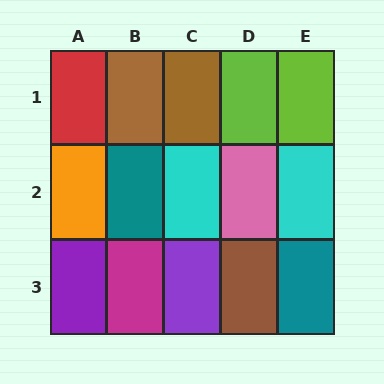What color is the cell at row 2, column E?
Cyan.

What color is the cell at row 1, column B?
Brown.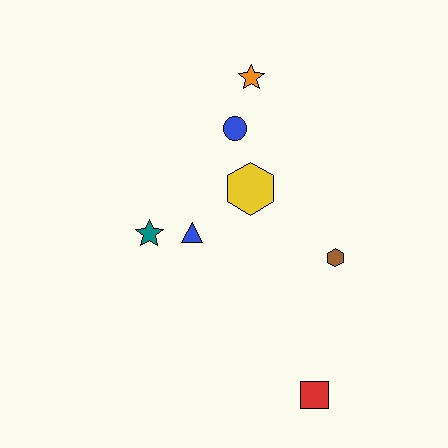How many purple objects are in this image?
There are no purple objects.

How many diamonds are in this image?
There are no diamonds.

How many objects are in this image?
There are 7 objects.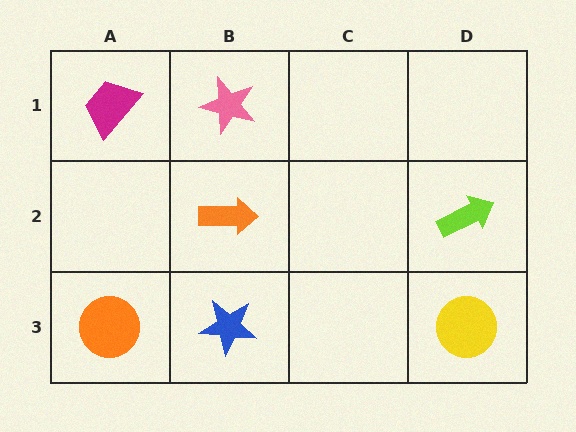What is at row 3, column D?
A yellow circle.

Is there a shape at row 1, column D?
No, that cell is empty.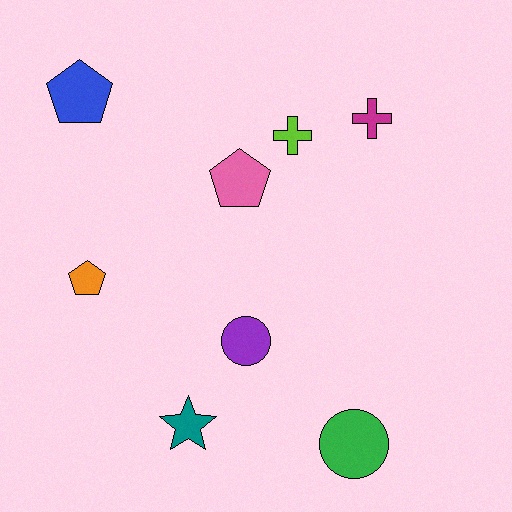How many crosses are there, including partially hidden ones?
There are 2 crosses.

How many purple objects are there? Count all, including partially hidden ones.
There is 1 purple object.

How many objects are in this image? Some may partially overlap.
There are 8 objects.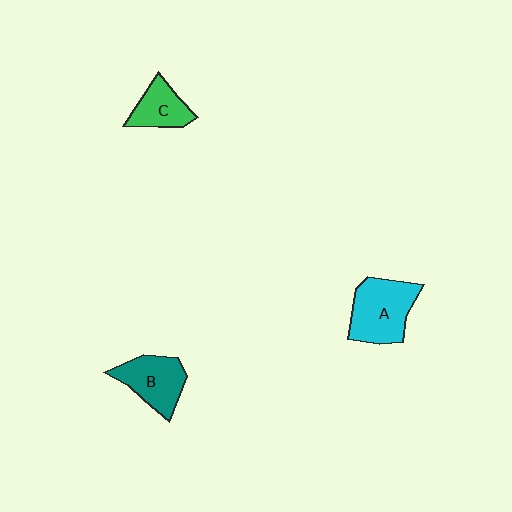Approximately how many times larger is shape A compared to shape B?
Approximately 1.2 times.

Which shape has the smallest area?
Shape C (green).